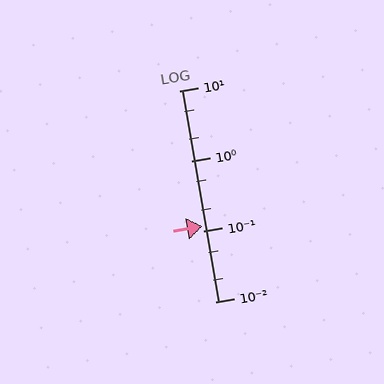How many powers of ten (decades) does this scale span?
The scale spans 3 decades, from 0.01 to 10.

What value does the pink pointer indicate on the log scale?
The pointer indicates approximately 0.12.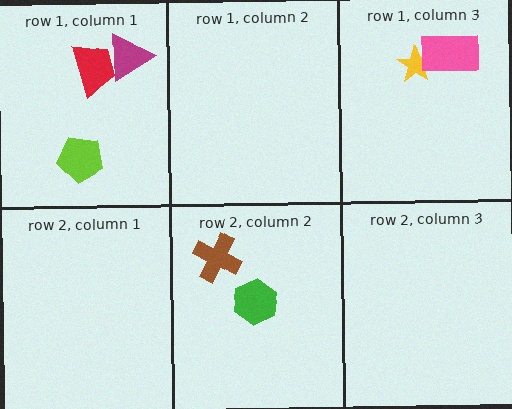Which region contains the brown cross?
The row 2, column 2 region.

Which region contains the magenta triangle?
The row 1, column 1 region.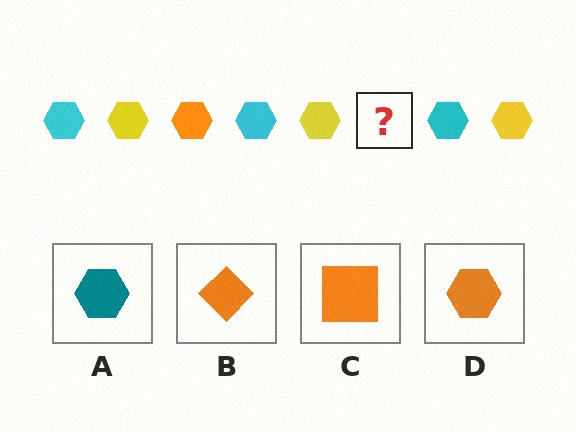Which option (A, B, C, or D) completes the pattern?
D.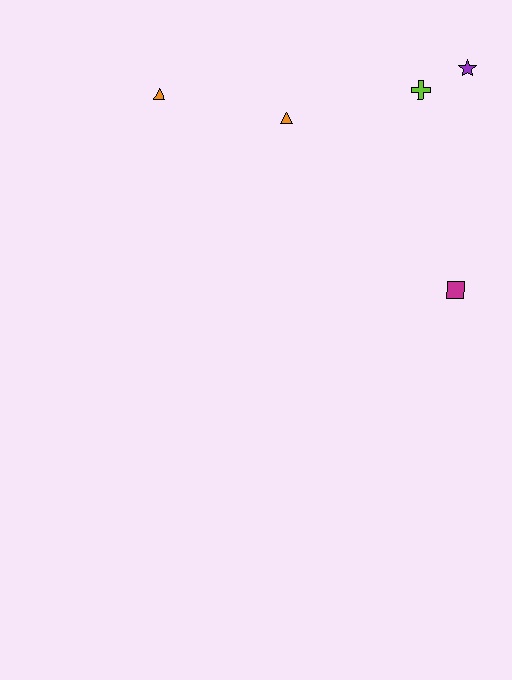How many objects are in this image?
There are 5 objects.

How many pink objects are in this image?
There are no pink objects.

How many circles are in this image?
There are no circles.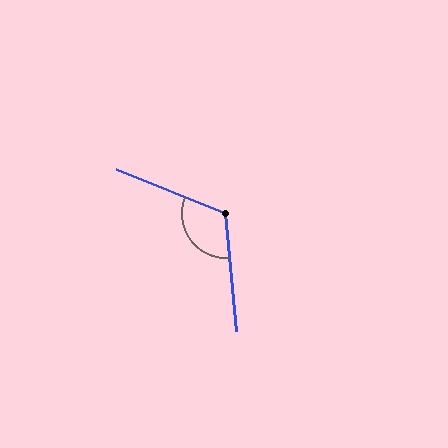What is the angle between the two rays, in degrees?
Approximately 117 degrees.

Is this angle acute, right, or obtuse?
It is obtuse.